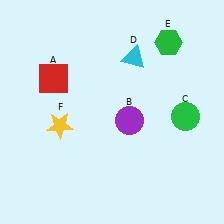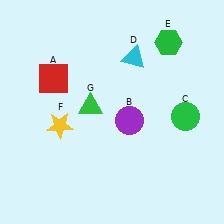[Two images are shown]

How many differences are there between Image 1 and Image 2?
There is 1 difference between the two images.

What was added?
A green triangle (G) was added in Image 2.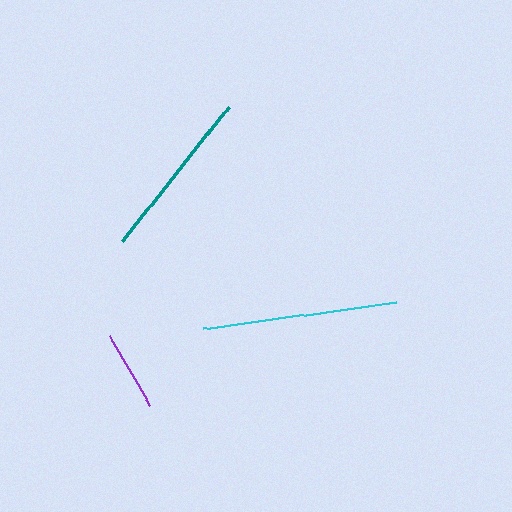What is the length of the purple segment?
The purple segment is approximately 80 pixels long.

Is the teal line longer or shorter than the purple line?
The teal line is longer than the purple line.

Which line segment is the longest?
The cyan line is the longest at approximately 194 pixels.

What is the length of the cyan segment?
The cyan segment is approximately 194 pixels long.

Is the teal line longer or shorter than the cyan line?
The cyan line is longer than the teal line.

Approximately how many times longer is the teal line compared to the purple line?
The teal line is approximately 2.1 times the length of the purple line.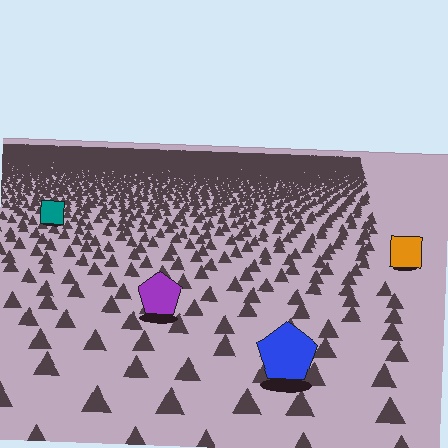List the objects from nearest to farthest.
From nearest to farthest: the blue pentagon, the purple pentagon, the orange square, the teal square.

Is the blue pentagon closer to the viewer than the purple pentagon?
Yes. The blue pentagon is closer — you can tell from the texture gradient: the ground texture is coarser near it.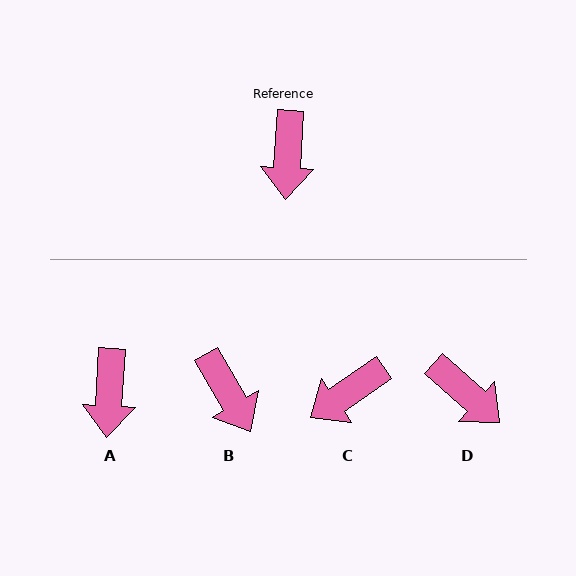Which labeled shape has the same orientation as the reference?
A.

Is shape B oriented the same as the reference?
No, it is off by about 33 degrees.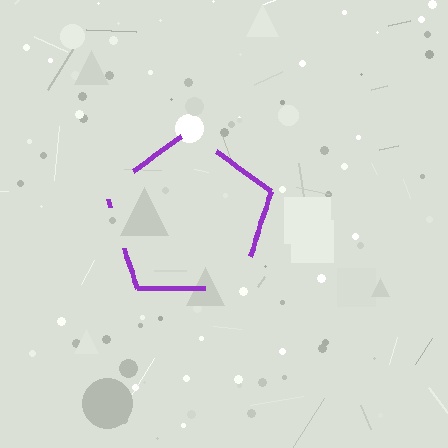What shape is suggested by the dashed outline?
The dashed outline suggests a pentagon.